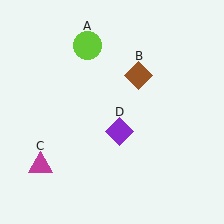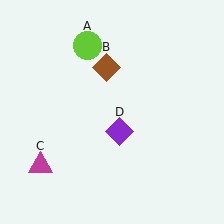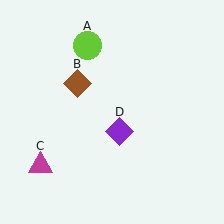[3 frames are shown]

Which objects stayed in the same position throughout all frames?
Lime circle (object A) and magenta triangle (object C) and purple diamond (object D) remained stationary.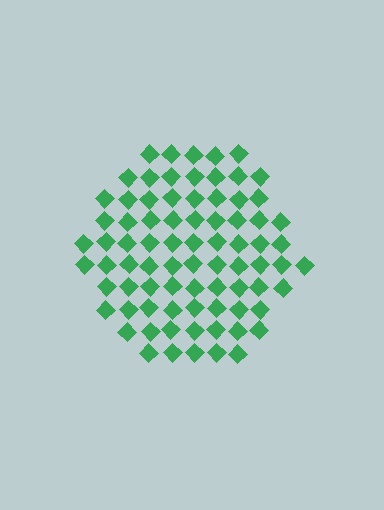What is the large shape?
The large shape is a hexagon.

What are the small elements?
The small elements are diamonds.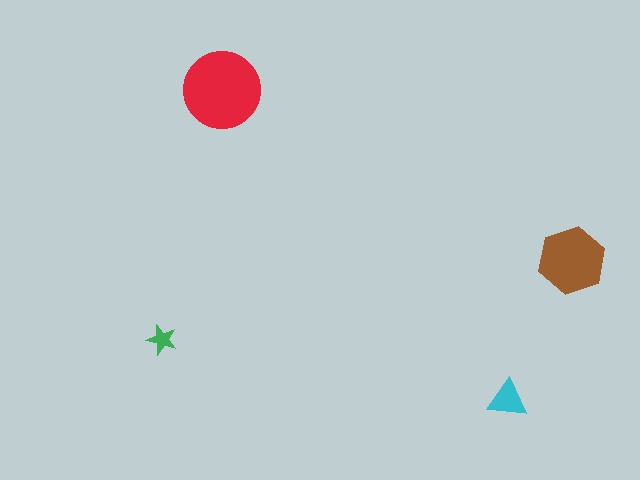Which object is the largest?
The red circle.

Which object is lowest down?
The cyan triangle is bottommost.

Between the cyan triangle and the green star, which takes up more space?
The cyan triangle.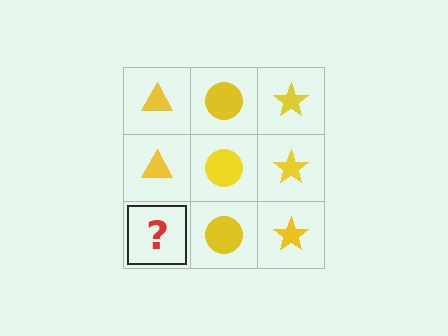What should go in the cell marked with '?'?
The missing cell should contain a yellow triangle.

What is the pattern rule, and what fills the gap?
The rule is that each column has a consistent shape. The gap should be filled with a yellow triangle.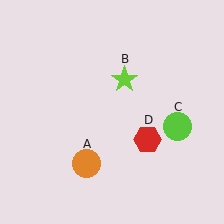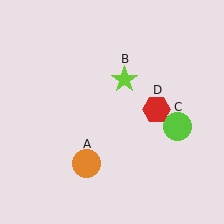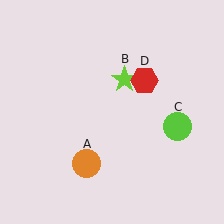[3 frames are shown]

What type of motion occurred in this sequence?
The red hexagon (object D) rotated counterclockwise around the center of the scene.